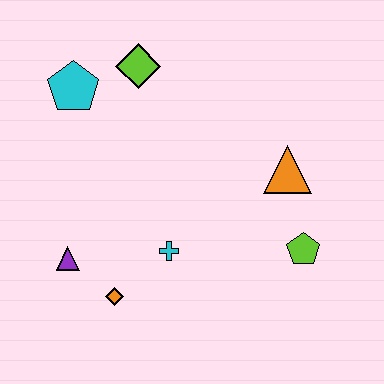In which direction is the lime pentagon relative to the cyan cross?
The lime pentagon is to the right of the cyan cross.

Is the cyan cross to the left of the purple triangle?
No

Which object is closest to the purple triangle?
The orange diamond is closest to the purple triangle.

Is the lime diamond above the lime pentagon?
Yes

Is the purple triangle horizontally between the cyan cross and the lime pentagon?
No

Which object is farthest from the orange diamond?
The lime diamond is farthest from the orange diamond.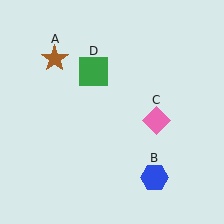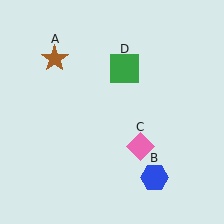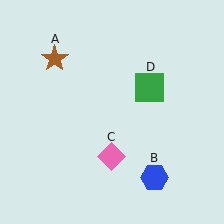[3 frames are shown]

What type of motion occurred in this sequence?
The pink diamond (object C), green square (object D) rotated clockwise around the center of the scene.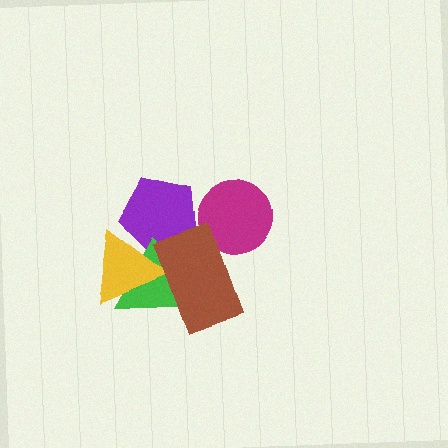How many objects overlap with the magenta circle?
1 object overlaps with the magenta circle.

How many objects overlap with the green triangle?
3 objects overlap with the green triangle.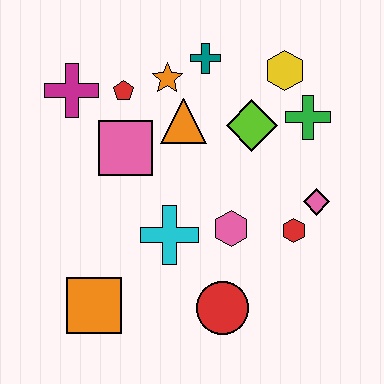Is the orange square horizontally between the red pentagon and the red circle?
No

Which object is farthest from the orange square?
The yellow hexagon is farthest from the orange square.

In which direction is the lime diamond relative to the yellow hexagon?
The lime diamond is below the yellow hexagon.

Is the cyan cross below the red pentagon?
Yes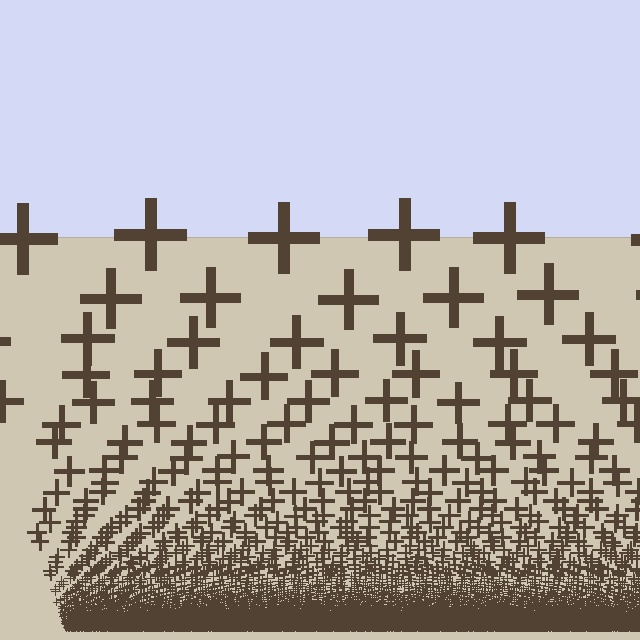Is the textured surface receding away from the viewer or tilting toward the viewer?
The surface appears to tilt toward the viewer. Texture elements get larger and sparser toward the top.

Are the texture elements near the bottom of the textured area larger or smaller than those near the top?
Smaller. The gradient is inverted — elements near the bottom are smaller and denser.